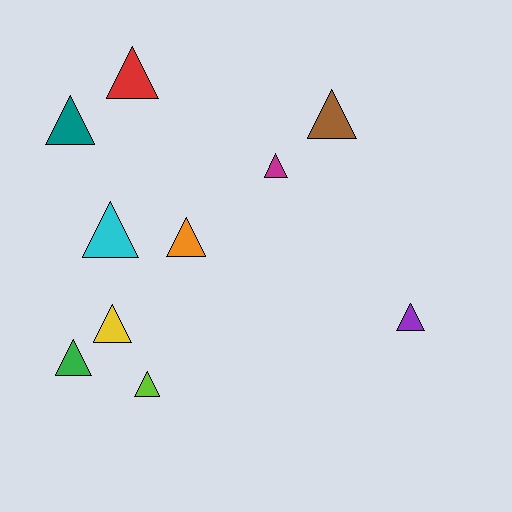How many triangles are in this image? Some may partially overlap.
There are 10 triangles.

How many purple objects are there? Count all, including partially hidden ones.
There is 1 purple object.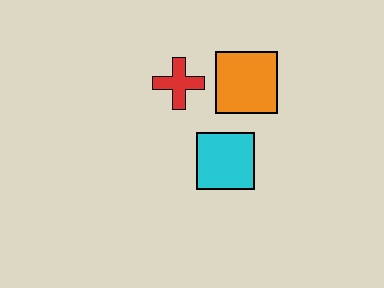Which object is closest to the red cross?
The orange square is closest to the red cross.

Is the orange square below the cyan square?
No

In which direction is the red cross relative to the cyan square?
The red cross is above the cyan square.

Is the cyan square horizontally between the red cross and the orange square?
Yes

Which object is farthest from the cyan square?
The red cross is farthest from the cyan square.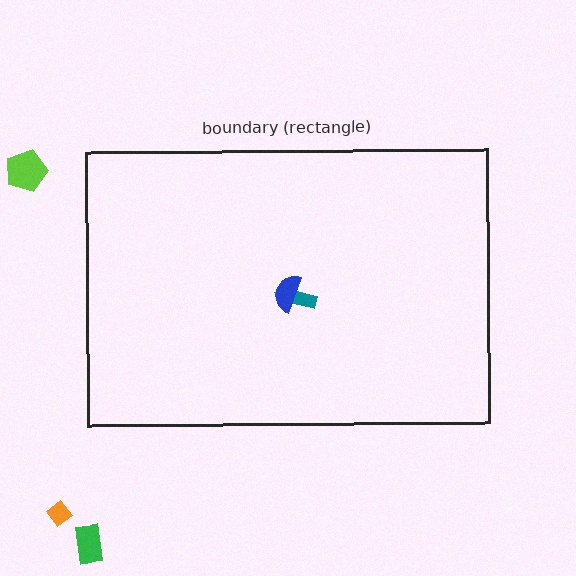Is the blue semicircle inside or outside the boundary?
Inside.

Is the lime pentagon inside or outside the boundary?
Outside.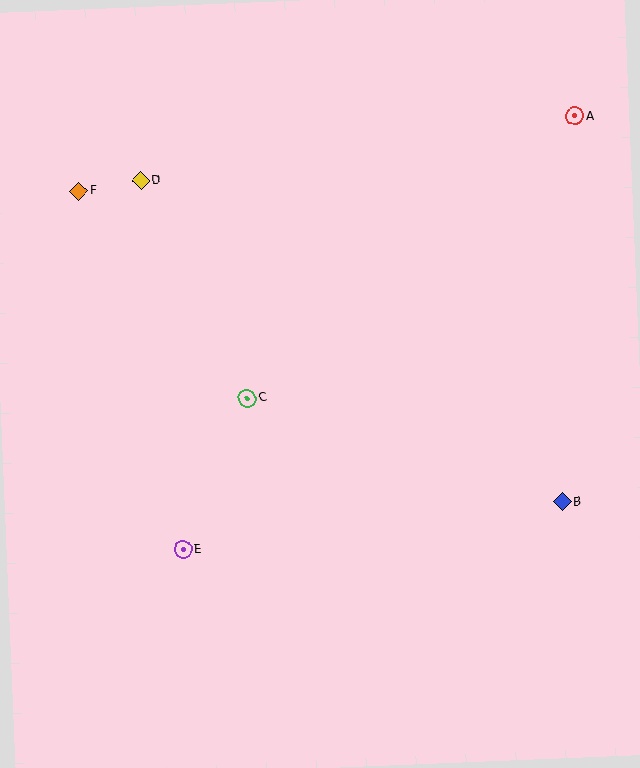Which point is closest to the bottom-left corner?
Point E is closest to the bottom-left corner.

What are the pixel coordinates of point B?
Point B is at (562, 502).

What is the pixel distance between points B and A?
The distance between B and A is 386 pixels.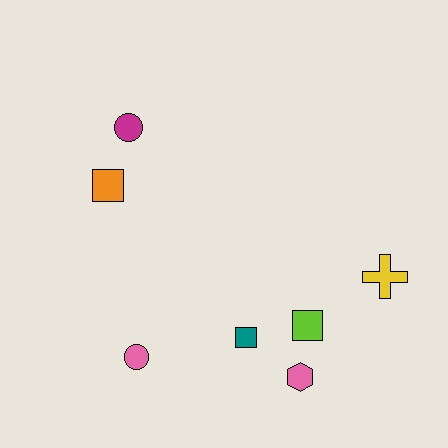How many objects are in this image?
There are 7 objects.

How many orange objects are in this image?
There is 1 orange object.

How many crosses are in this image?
There is 1 cross.